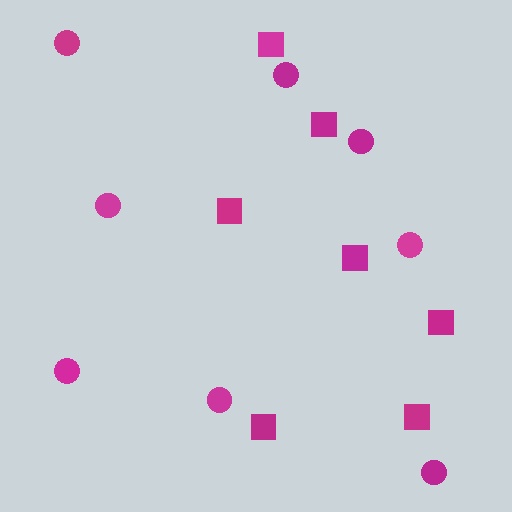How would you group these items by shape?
There are 2 groups: one group of circles (8) and one group of squares (7).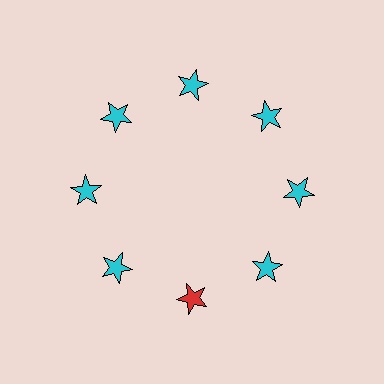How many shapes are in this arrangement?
There are 8 shapes arranged in a ring pattern.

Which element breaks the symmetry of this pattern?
The red star at roughly the 6 o'clock position breaks the symmetry. All other shapes are cyan stars.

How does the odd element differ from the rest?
It has a different color: red instead of cyan.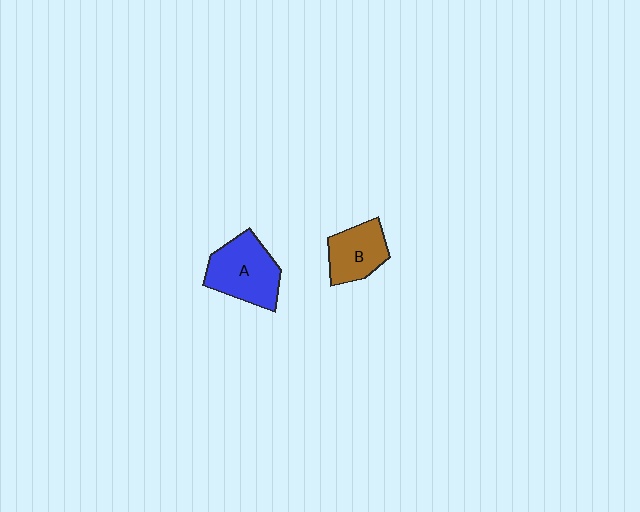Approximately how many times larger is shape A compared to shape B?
Approximately 1.4 times.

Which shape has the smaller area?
Shape B (brown).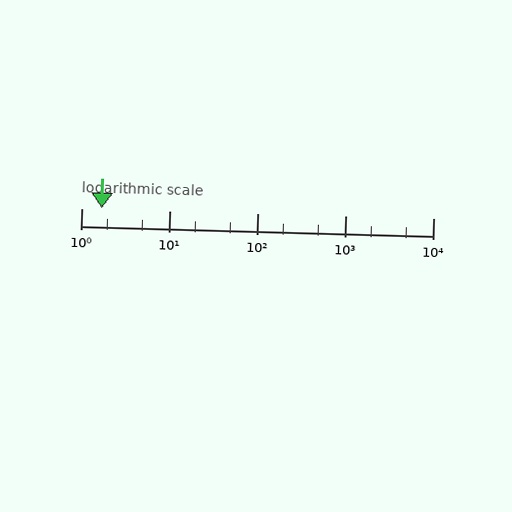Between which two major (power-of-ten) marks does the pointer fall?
The pointer is between 1 and 10.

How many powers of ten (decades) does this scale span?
The scale spans 4 decades, from 1 to 10000.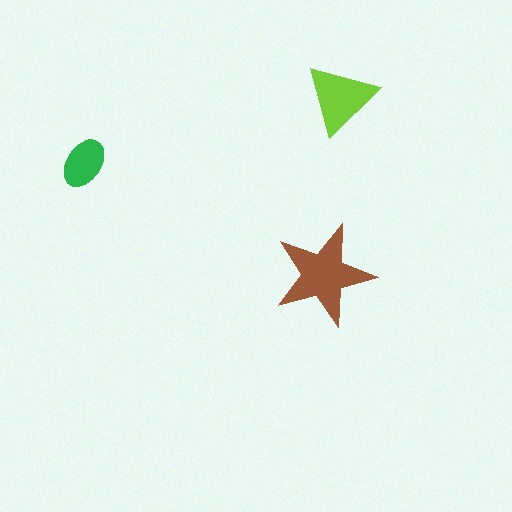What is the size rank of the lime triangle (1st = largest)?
2nd.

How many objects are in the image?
There are 3 objects in the image.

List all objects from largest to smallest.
The brown star, the lime triangle, the green ellipse.